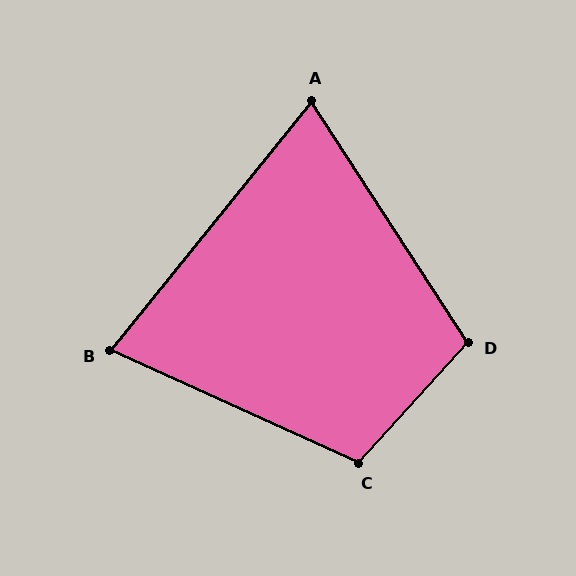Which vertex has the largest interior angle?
C, at approximately 108 degrees.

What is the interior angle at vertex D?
Approximately 105 degrees (obtuse).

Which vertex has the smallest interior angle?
A, at approximately 72 degrees.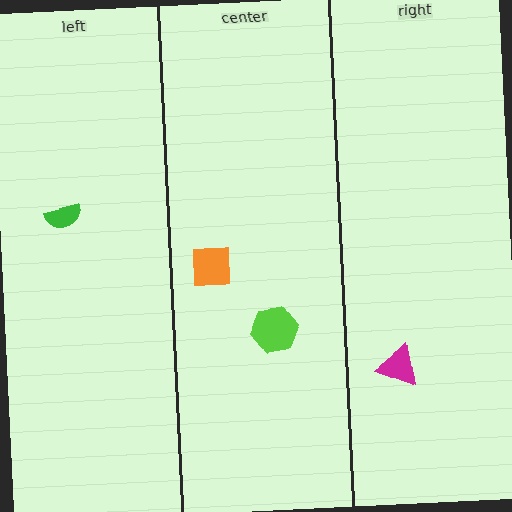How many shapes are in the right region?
1.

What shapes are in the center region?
The lime hexagon, the orange square.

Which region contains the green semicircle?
The left region.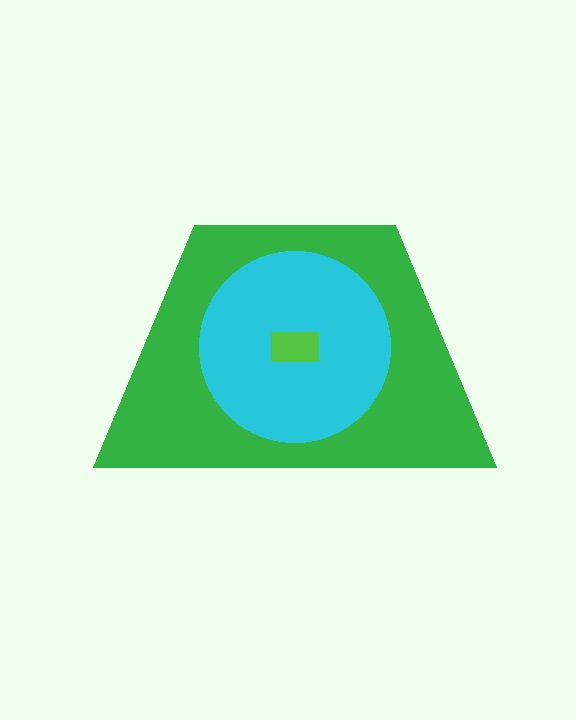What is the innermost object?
The lime rectangle.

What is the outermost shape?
The green trapezoid.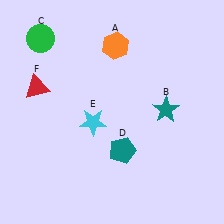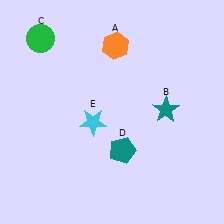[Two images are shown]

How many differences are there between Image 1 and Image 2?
There is 1 difference between the two images.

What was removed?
The red triangle (F) was removed in Image 2.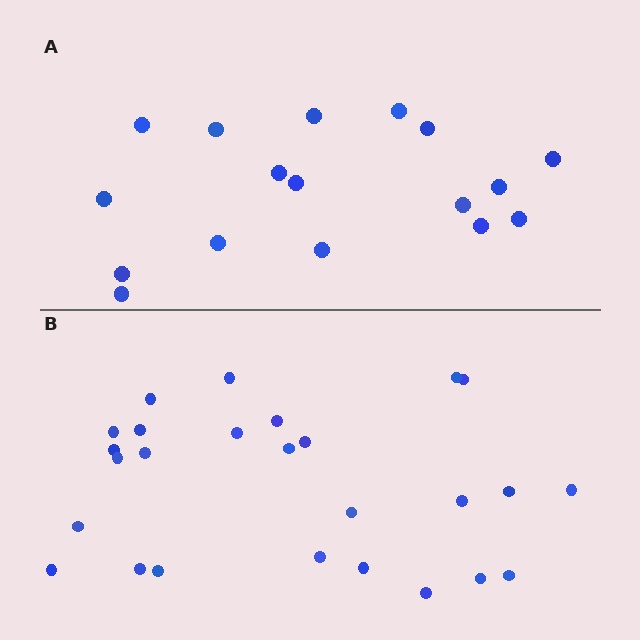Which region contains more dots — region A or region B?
Region B (the bottom region) has more dots.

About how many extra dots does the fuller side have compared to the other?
Region B has roughly 8 or so more dots than region A.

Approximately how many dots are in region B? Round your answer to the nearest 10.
About 30 dots. (The exact count is 26, which rounds to 30.)